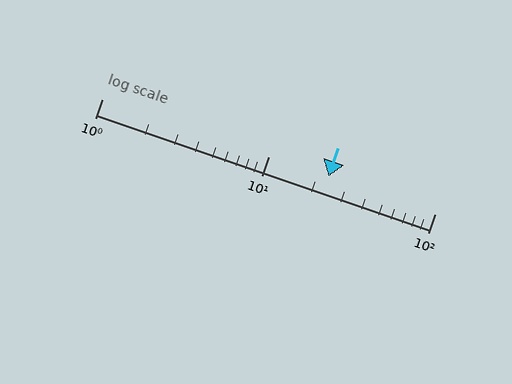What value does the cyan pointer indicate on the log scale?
The pointer indicates approximately 23.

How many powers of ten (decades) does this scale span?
The scale spans 2 decades, from 1 to 100.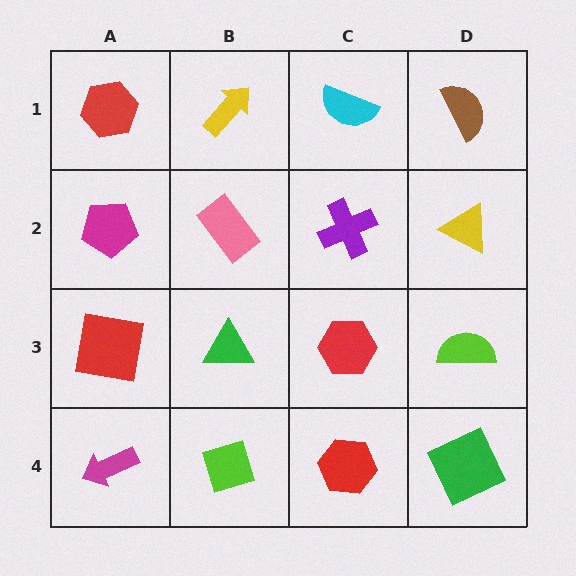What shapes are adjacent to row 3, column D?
A yellow triangle (row 2, column D), a green square (row 4, column D), a red hexagon (row 3, column C).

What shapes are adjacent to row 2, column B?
A yellow arrow (row 1, column B), a green triangle (row 3, column B), a magenta pentagon (row 2, column A), a purple cross (row 2, column C).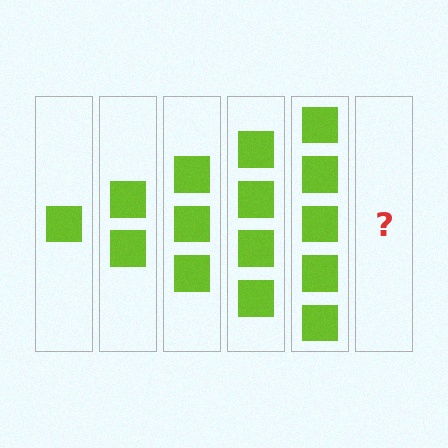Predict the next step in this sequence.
The next step is 6 squares.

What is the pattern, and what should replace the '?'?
The pattern is that each step adds one more square. The '?' should be 6 squares.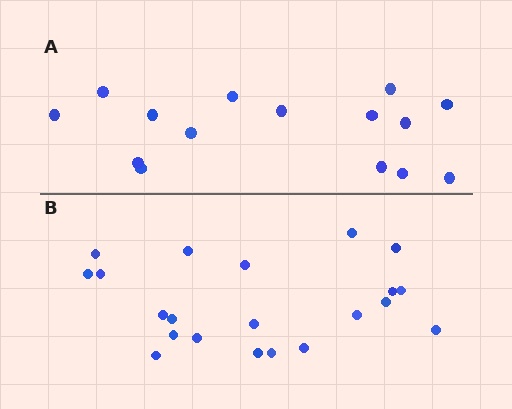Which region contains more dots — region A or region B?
Region B (the bottom region) has more dots.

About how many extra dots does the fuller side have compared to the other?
Region B has about 6 more dots than region A.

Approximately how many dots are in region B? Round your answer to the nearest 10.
About 20 dots. (The exact count is 21, which rounds to 20.)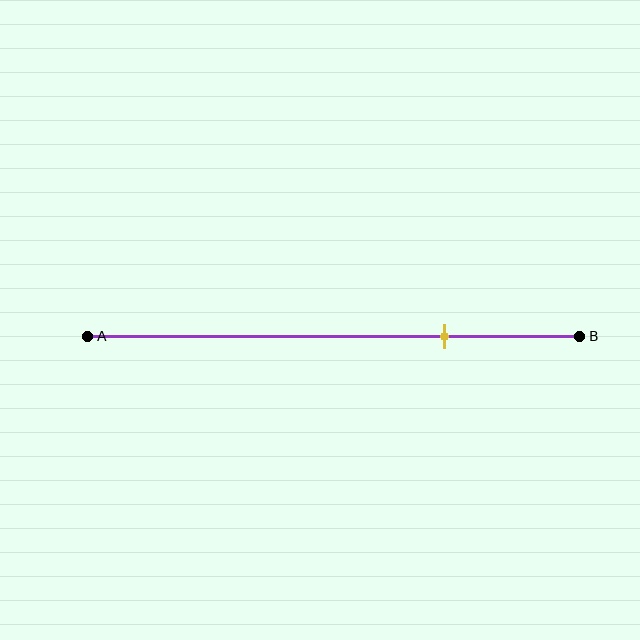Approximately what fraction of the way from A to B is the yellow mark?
The yellow mark is approximately 75% of the way from A to B.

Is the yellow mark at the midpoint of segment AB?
No, the mark is at about 75% from A, not at the 50% midpoint.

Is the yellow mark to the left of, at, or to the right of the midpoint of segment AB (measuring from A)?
The yellow mark is to the right of the midpoint of segment AB.